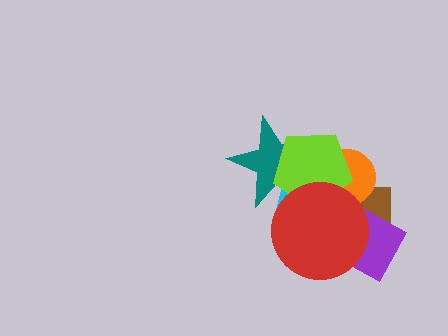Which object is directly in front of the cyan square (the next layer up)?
The brown rectangle is directly in front of the cyan square.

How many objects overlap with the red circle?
6 objects overlap with the red circle.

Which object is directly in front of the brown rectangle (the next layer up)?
The orange circle is directly in front of the brown rectangle.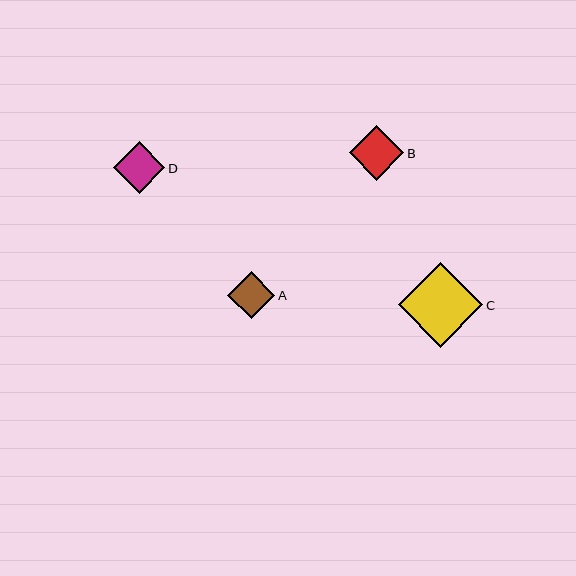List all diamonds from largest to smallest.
From largest to smallest: C, B, D, A.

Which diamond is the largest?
Diamond C is the largest with a size of approximately 85 pixels.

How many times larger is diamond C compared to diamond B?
Diamond C is approximately 1.6 times the size of diamond B.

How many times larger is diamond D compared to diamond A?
Diamond D is approximately 1.1 times the size of diamond A.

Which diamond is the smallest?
Diamond A is the smallest with a size of approximately 47 pixels.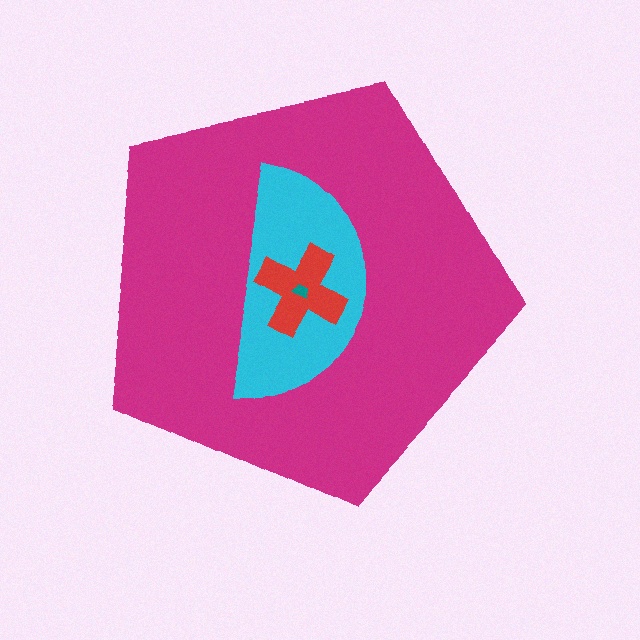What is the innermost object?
The teal trapezoid.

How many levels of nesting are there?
4.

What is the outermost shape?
The magenta pentagon.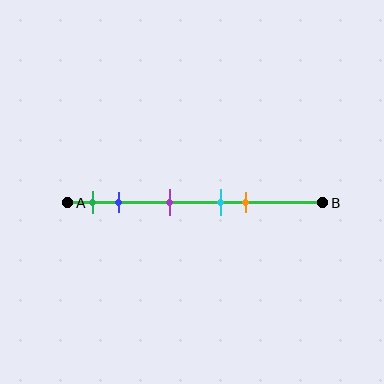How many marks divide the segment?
There are 5 marks dividing the segment.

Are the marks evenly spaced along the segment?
No, the marks are not evenly spaced.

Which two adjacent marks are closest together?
The cyan and orange marks are the closest adjacent pair.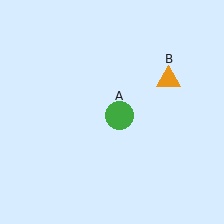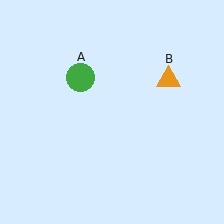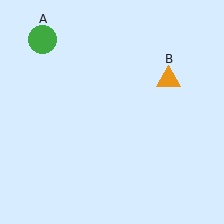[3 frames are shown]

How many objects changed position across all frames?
1 object changed position: green circle (object A).